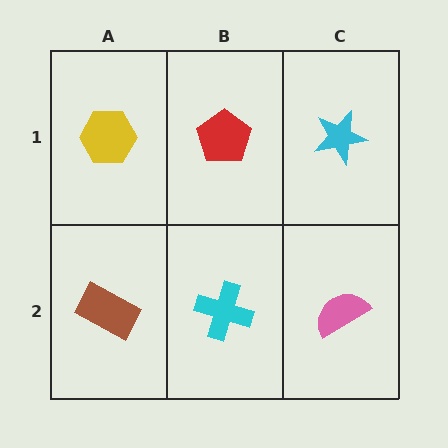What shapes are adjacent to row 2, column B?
A red pentagon (row 1, column B), a brown rectangle (row 2, column A), a pink semicircle (row 2, column C).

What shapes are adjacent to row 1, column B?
A cyan cross (row 2, column B), a yellow hexagon (row 1, column A), a cyan star (row 1, column C).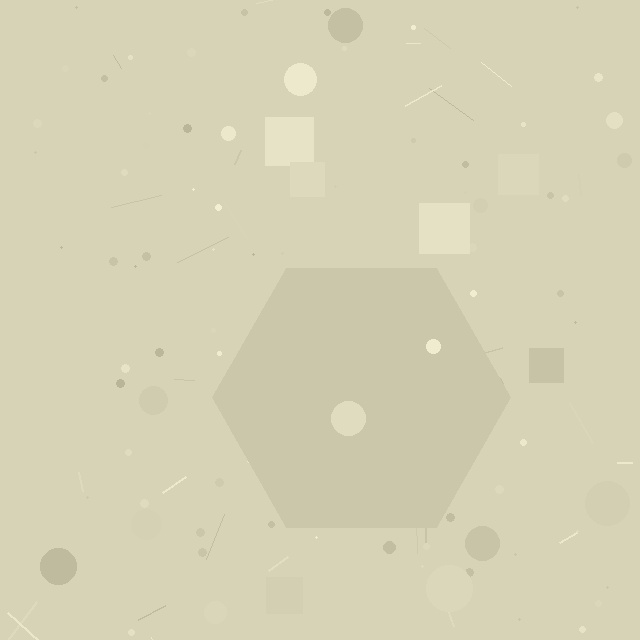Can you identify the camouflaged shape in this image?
The camouflaged shape is a hexagon.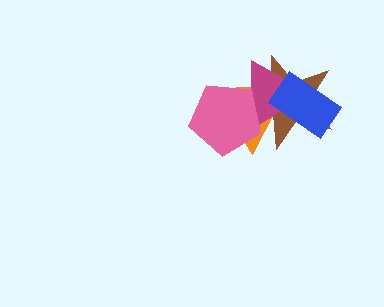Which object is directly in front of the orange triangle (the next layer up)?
The brown star is directly in front of the orange triangle.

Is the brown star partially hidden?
Yes, it is partially covered by another shape.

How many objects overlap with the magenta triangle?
4 objects overlap with the magenta triangle.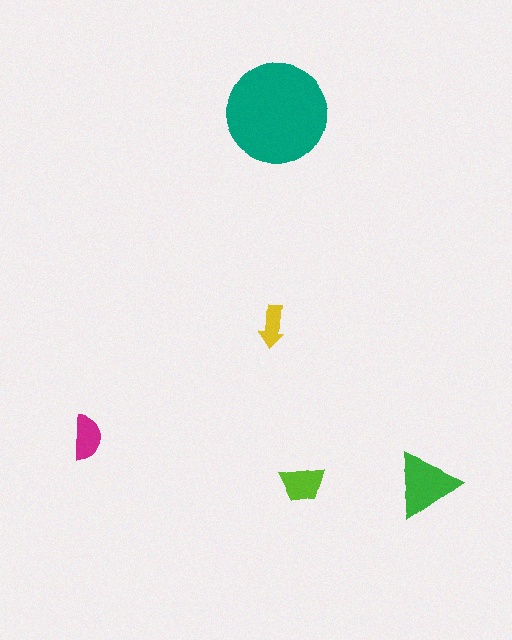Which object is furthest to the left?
The magenta semicircle is leftmost.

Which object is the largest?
The teal circle.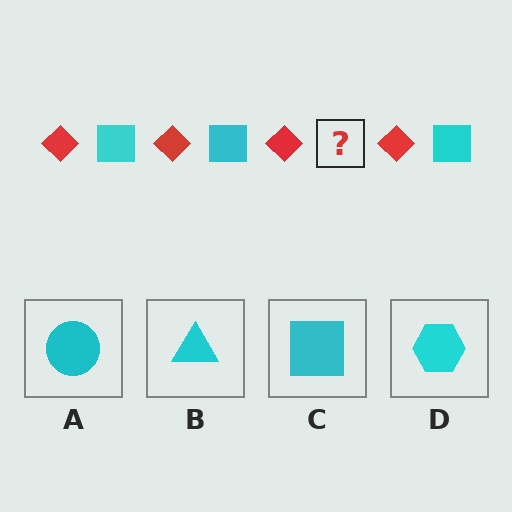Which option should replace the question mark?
Option C.